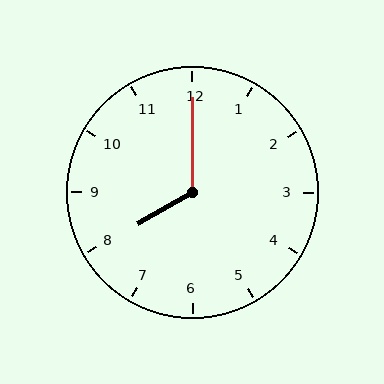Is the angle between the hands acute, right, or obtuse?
It is obtuse.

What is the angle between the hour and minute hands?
Approximately 120 degrees.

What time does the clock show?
8:00.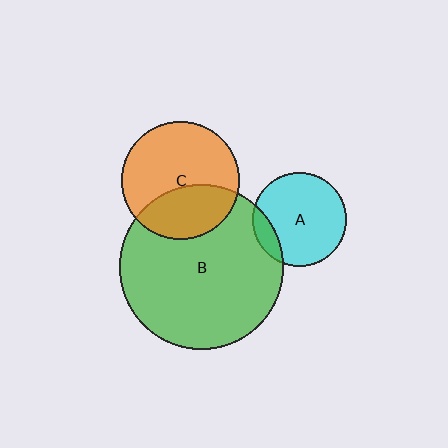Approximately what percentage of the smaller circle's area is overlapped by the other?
Approximately 15%.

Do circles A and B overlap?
Yes.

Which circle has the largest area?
Circle B (green).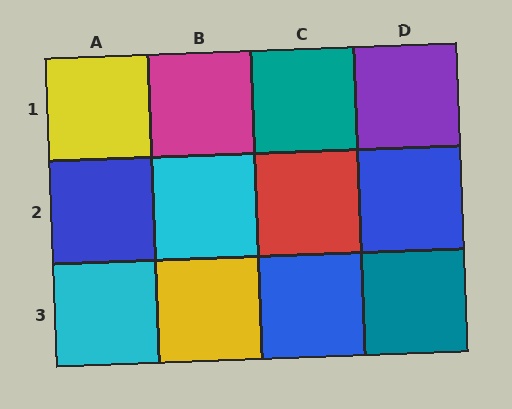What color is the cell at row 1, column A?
Yellow.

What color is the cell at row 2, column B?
Cyan.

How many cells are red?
1 cell is red.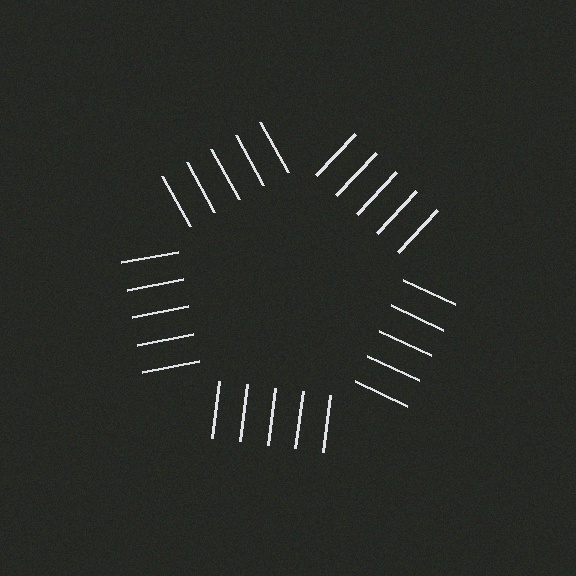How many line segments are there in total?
25 — 5 along each of the 5 edges.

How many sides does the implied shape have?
5 sides — the line-ends trace a pentagon.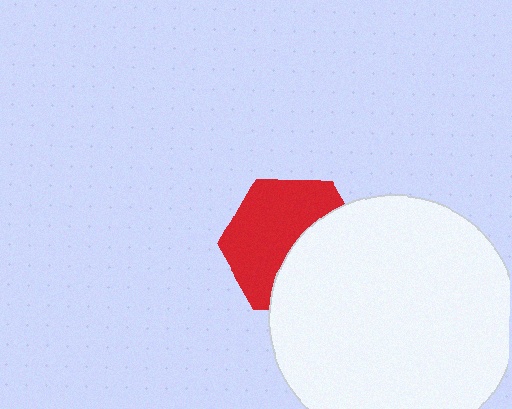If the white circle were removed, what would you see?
You would see the complete red hexagon.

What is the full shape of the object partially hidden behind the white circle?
The partially hidden object is a red hexagon.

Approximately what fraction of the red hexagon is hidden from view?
Roughly 44% of the red hexagon is hidden behind the white circle.